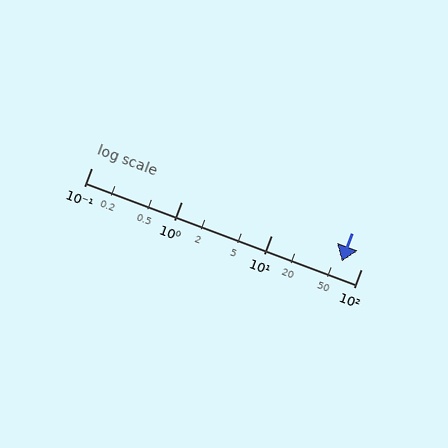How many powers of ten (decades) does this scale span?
The scale spans 3 decades, from 0.1 to 100.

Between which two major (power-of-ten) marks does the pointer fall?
The pointer is between 10 and 100.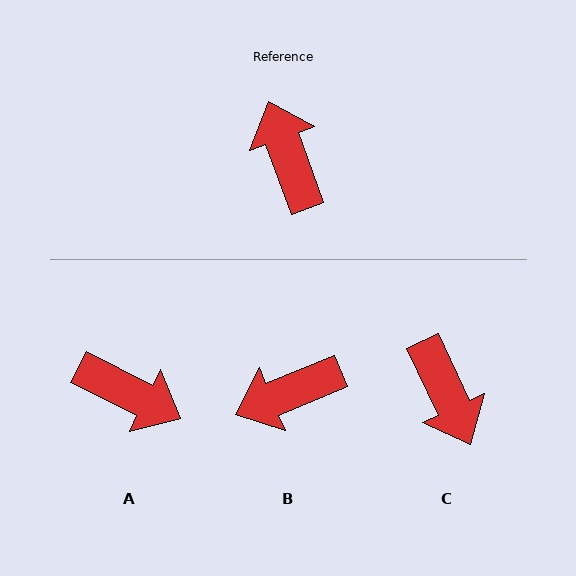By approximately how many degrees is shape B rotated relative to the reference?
Approximately 92 degrees counter-clockwise.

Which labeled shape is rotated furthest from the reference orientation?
C, about 175 degrees away.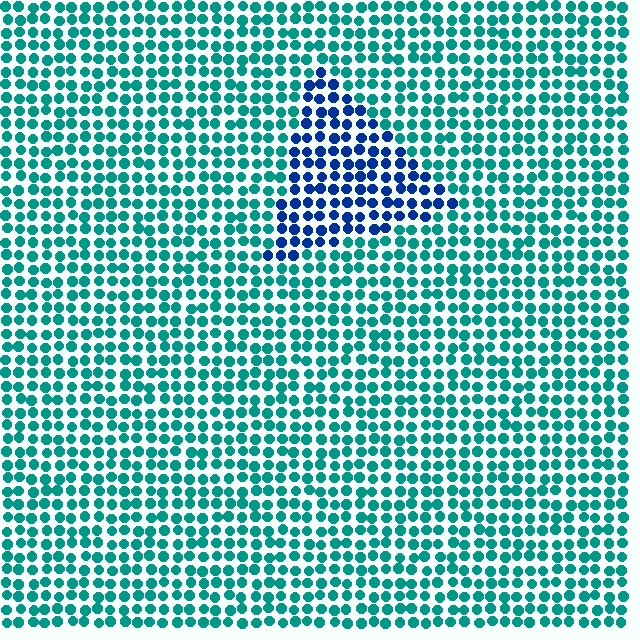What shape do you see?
I see a triangle.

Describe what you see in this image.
The image is filled with small teal elements in a uniform arrangement. A triangle-shaped region is visible where the elements are tinted to a slightly different hue, forming a subtle color boundary.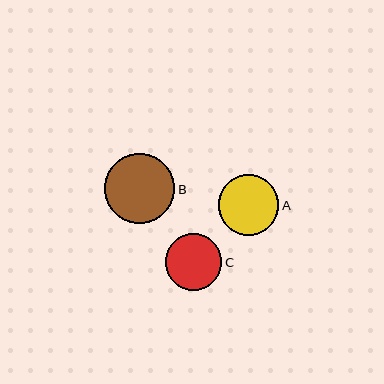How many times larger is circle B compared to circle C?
Circle B is approximately 1.3 times the size of circle C.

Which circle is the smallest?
Circle C is the smallest with a size of approximately 56 pixels.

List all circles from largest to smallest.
From largest to smallest: B, A, C.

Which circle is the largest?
Circle B is the largest with a size of approximately 71 pixels.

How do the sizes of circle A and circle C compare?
Circle A and circle C are approximately the same size.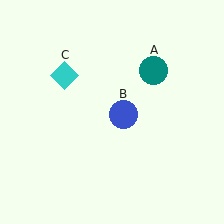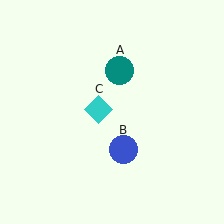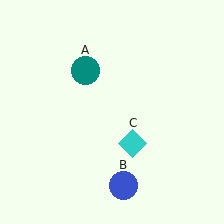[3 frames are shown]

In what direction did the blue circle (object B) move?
The blue circle (object B) moved down.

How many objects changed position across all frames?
3 objects changed position: teal circle (object A), blue circle (object B), cyan diamond (object C).